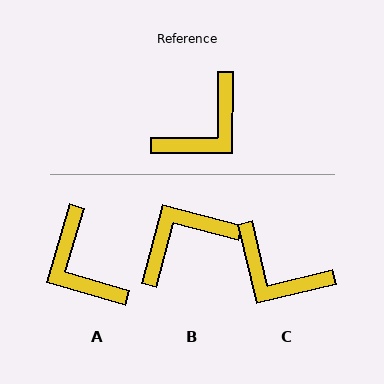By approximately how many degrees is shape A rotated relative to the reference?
Approximately 106 degrees clockwise.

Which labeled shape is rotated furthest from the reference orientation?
B, about 165 degrees away.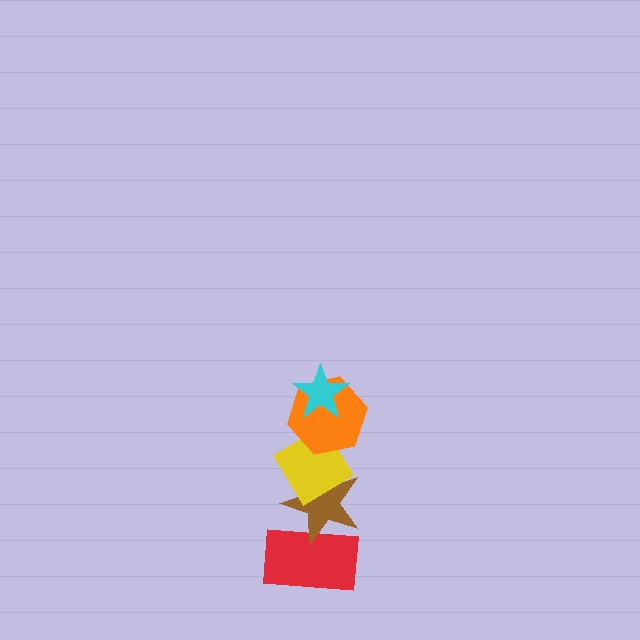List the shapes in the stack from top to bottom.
From top to bottom: the cyan star, the orange hexagon, the yellow diamond, the brown star, the red rectangle.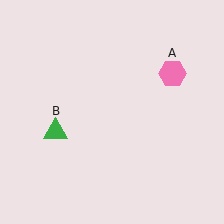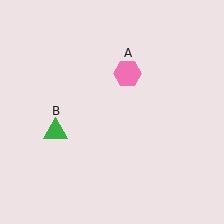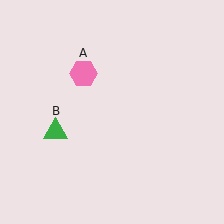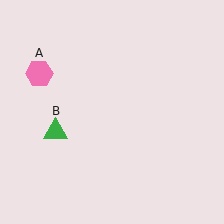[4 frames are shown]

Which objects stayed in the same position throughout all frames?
Green triangle (object B) remained stationary.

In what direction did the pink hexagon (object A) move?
The pink hexagon (object A) moved left.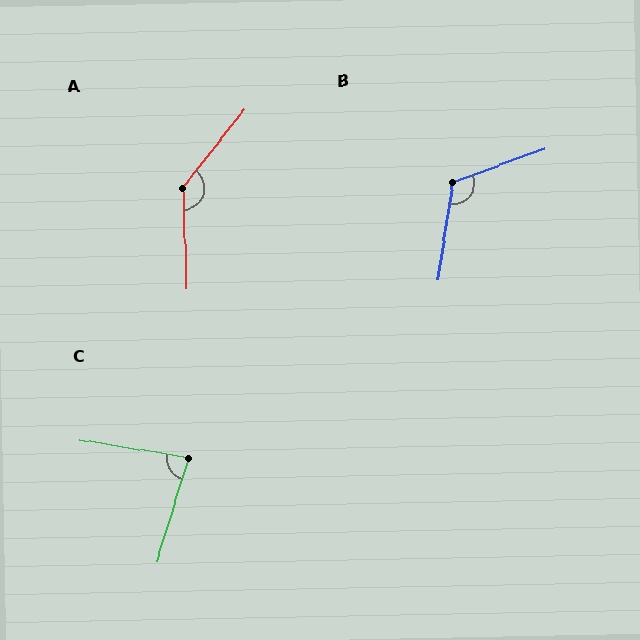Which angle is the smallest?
C, at approximately 82 degrees.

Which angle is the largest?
A, at approximately 140 degrees.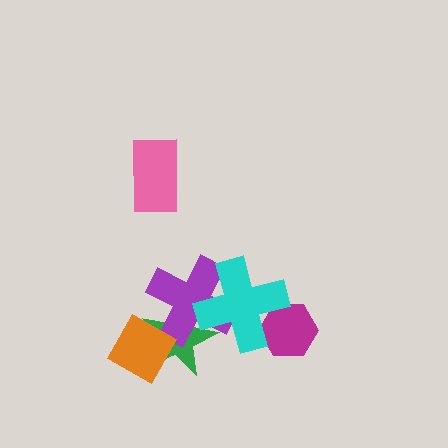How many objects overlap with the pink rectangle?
0 objects overlap with the pink rectangle.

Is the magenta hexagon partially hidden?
Yes, it is partially covered by another shape.